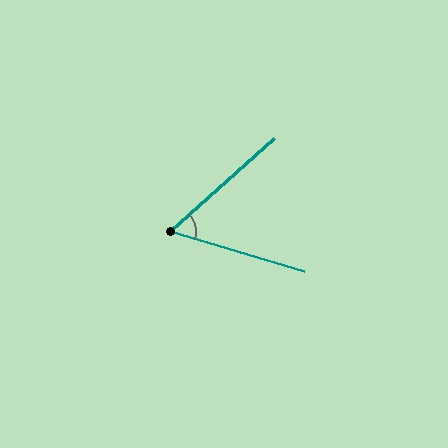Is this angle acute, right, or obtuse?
It is acute.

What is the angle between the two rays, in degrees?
Approximately 58 degrees.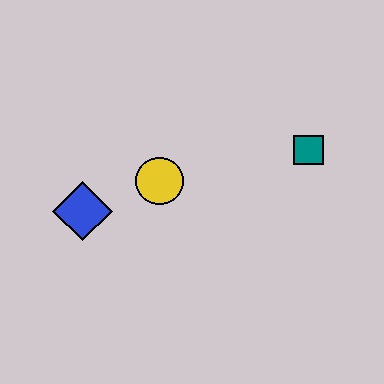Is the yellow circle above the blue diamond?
Yes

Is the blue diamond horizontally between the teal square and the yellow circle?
No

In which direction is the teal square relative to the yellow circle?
The teal square is to the right of the yellow circle.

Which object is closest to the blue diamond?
The yellow circle is closest to the blue diamond.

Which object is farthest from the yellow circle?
The teal square is farthest from the yellow circle.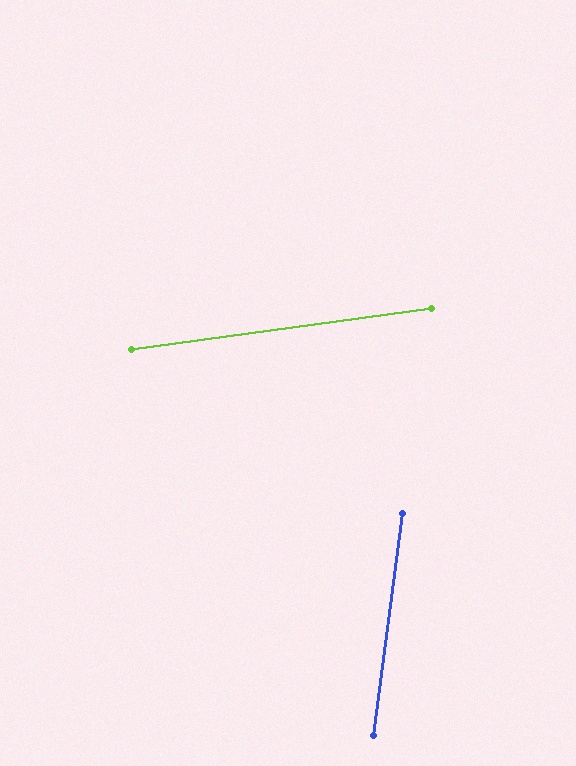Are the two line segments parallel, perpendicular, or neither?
Neither parallel nor perpendicular — they differ by about 75°.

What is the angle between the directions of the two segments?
Approximately 75 degrees.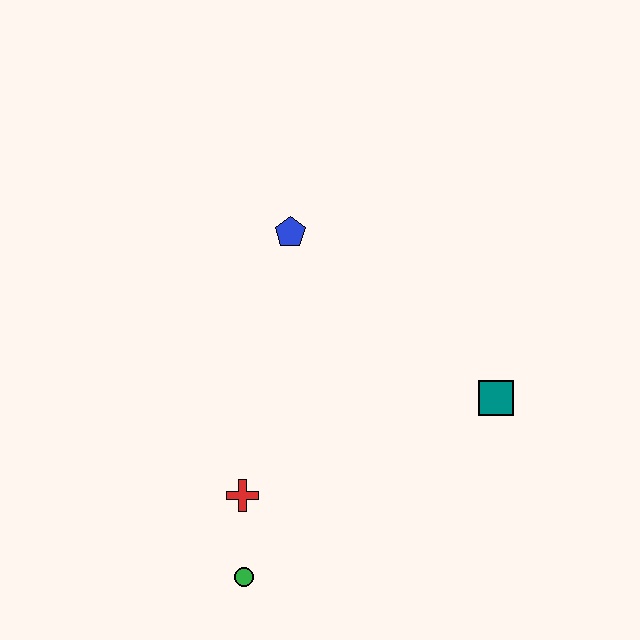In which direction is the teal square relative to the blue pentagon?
The teal square is to the right of the blue pentagon.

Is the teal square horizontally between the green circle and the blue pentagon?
No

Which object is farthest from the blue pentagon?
The green circle is farthest from the blue pentagon.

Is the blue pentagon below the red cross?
No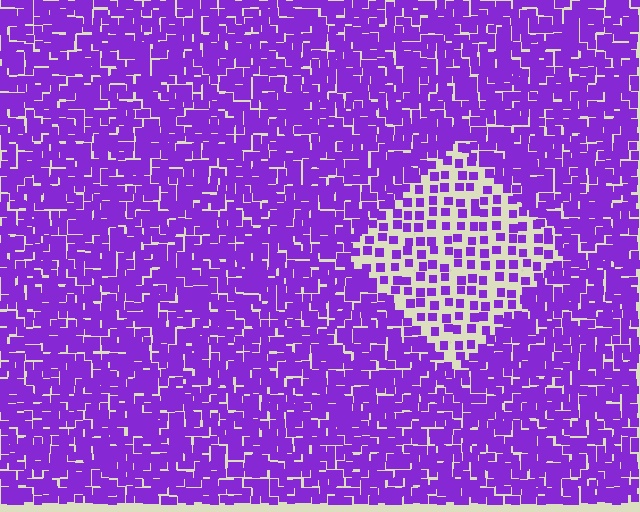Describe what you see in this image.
The image contains small purple elements arranged at two different densities. A diamond-shaped region is visible where the elements are less densely packed than the surrounding area.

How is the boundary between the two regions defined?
The boundary is defined by a change in element density (approximately 2.4x ratio). All elements are the same color, size, and shape.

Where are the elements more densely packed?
The elements are more densely packed outside the diamond boundary.